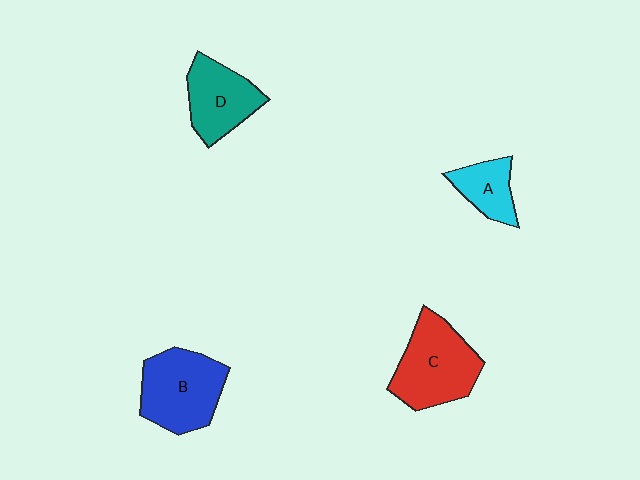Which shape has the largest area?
Shape C (red).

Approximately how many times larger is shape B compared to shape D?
Approximately 1.3 times.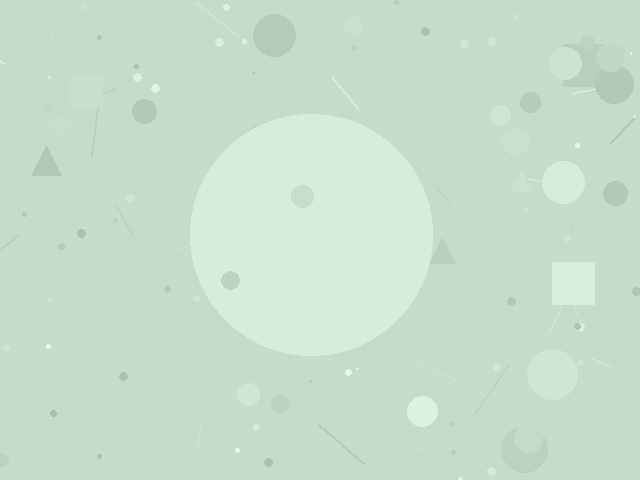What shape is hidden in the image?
A circle is hidden in the image.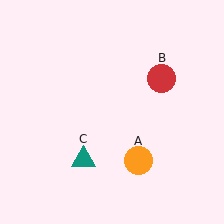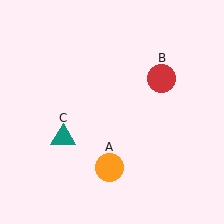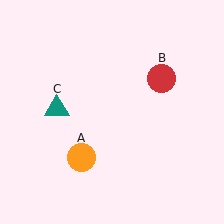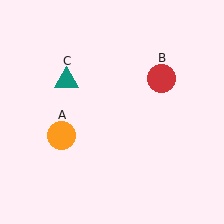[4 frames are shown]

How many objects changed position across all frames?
2 objects changed position: orange circle (object A), teal triangle (object C).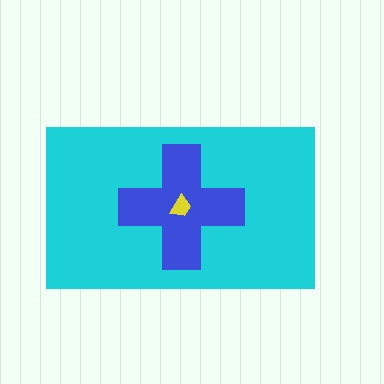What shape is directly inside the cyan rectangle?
The blue cross.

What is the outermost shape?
The cyan rectangle.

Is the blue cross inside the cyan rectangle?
Yes.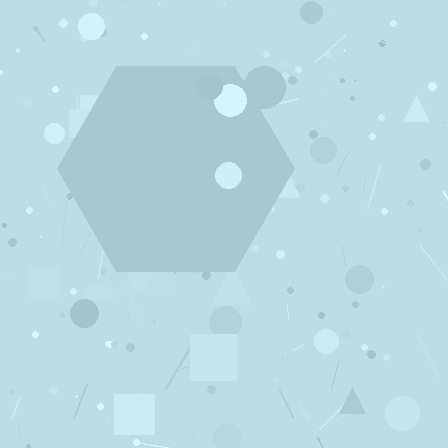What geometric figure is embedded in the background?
A hexagon is embedded in the background.